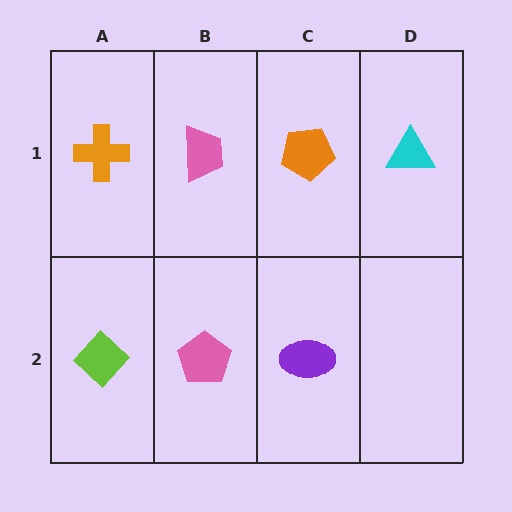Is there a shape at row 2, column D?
No, that cell is empty.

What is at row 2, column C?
A purple ellipse.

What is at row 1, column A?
An orange cross.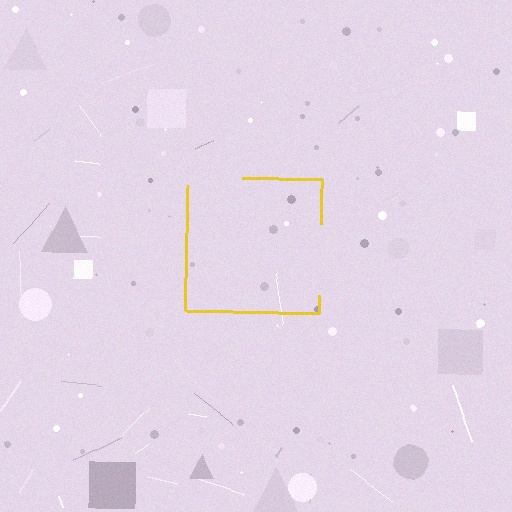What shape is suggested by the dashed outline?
The dashed outline suggests a square.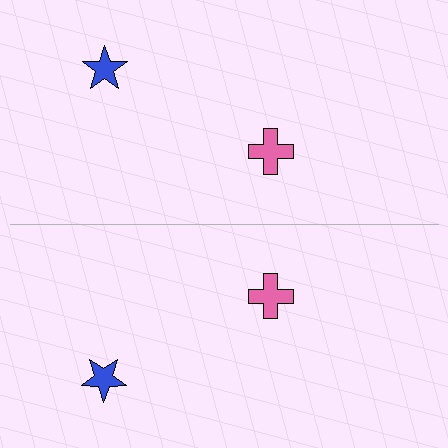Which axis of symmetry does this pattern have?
The pattern has a horizontal axis of symmetry running through the center of the image.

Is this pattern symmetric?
Yes, this pattern has bilateral (reflection) symmetry.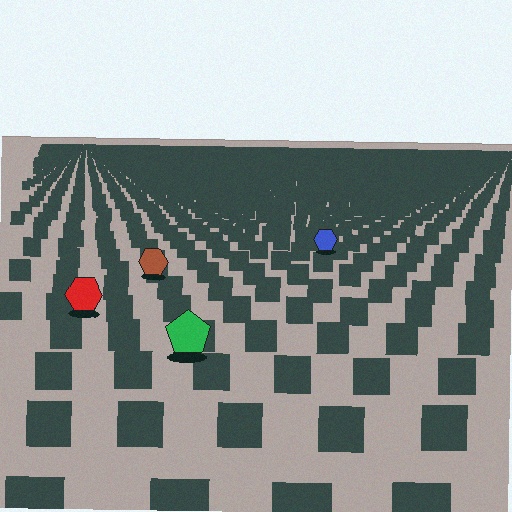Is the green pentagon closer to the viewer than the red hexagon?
Yes. The green pentagon is closer — you can tell from the texture gradient: the ground texture is coarser near it.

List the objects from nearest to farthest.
From nearest to farthest: the green pentagon, the red hexagon, the brown hexagon, the blue hexagon.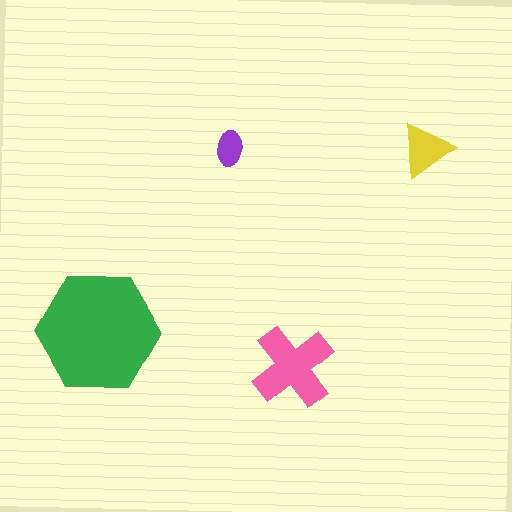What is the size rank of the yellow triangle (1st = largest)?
3rd.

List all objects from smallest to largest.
The purple ellipse, the yellow triangle, the pink cross, the green hexagon.